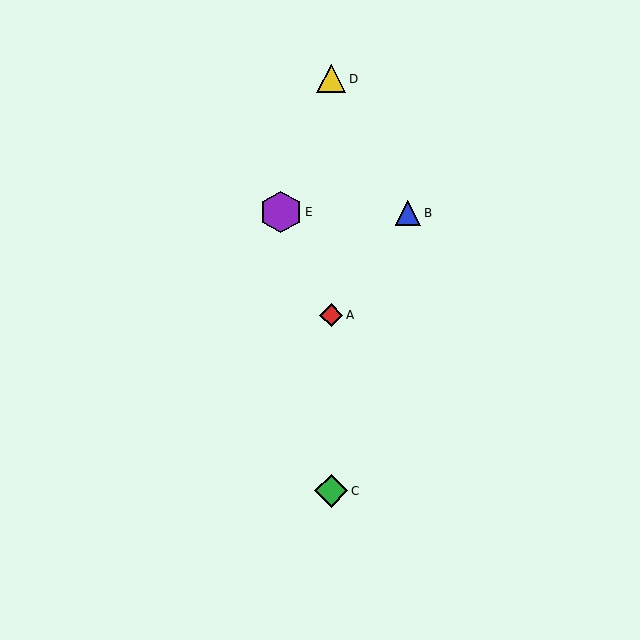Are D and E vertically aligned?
No, D is at x≈331 and E is at x≈281.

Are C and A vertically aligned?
Yes, both are at x≈331.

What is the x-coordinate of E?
Object E is at x≈281.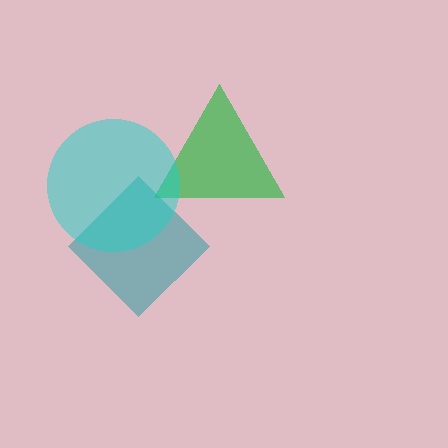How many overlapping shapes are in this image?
There are 3 overlapping shapes in the image.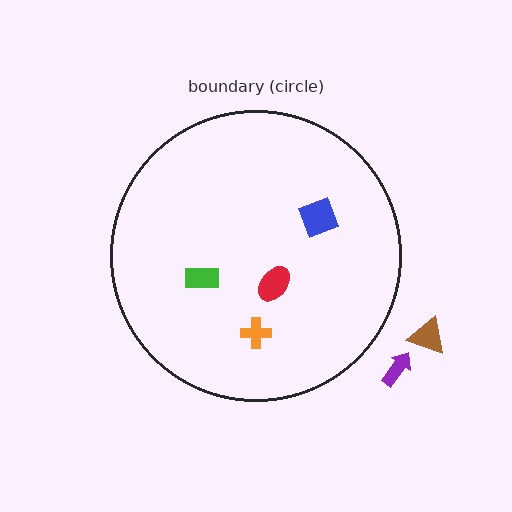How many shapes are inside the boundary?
4 inside, 2 outside.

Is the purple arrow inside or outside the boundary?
Outside.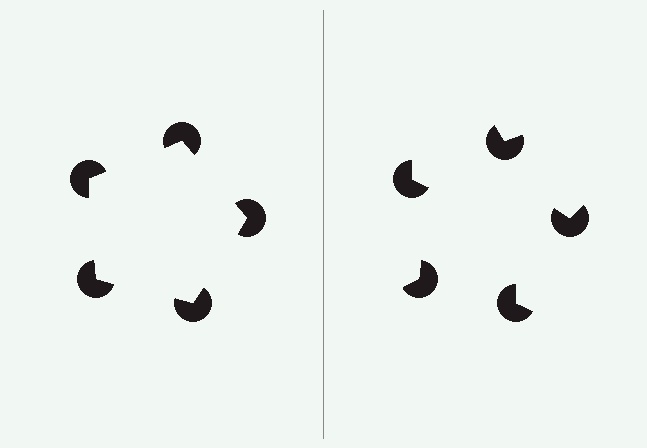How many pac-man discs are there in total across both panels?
10 — 5 on each side.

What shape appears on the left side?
An illusory pentagon.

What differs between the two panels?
The pac-man discs are positioned identically on both sides; only the wedge orientations differ. On the left they align to a pentagon; on the right they are misaligned.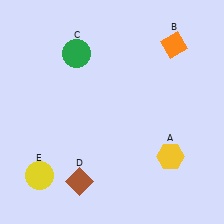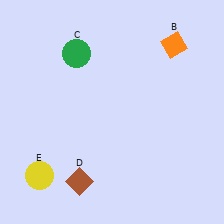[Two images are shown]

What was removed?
The yellow hexagon (A) was removed in Image 2.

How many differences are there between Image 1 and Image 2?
There is 1 difference between the two images.